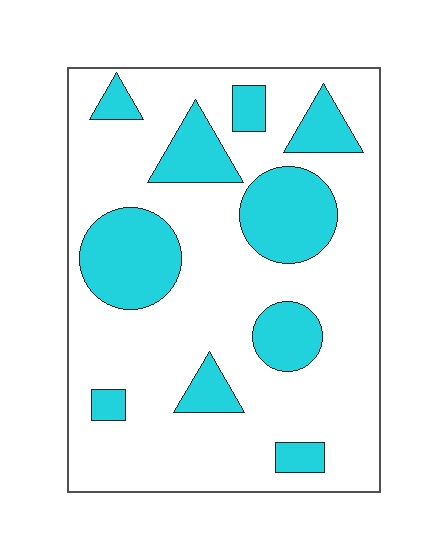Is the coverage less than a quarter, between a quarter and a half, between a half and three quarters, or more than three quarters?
Between a quarter and a half.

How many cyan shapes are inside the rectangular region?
10.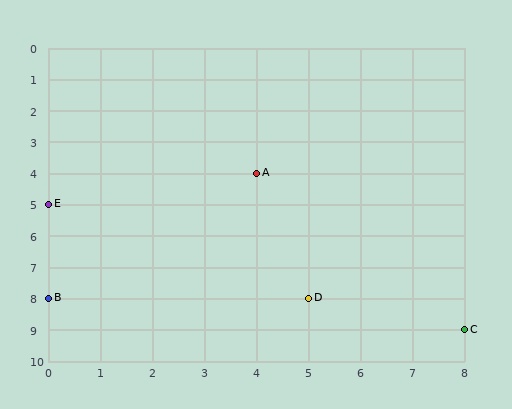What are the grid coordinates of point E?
Point E is at grid coordinates (0, 5).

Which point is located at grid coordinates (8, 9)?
Point C is at (8, 9).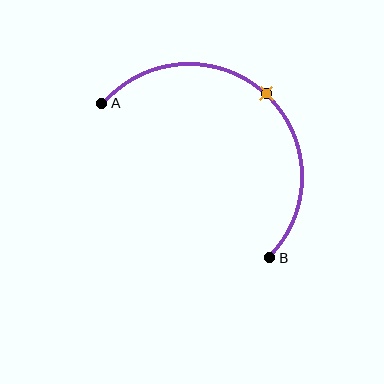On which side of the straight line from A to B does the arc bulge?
The arc bulges above and to the right of the straight line connecting A and B.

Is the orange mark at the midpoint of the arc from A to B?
Yes. The orange mark lies on the arc at equal arc-length from both A and B — it is the arc midpoint.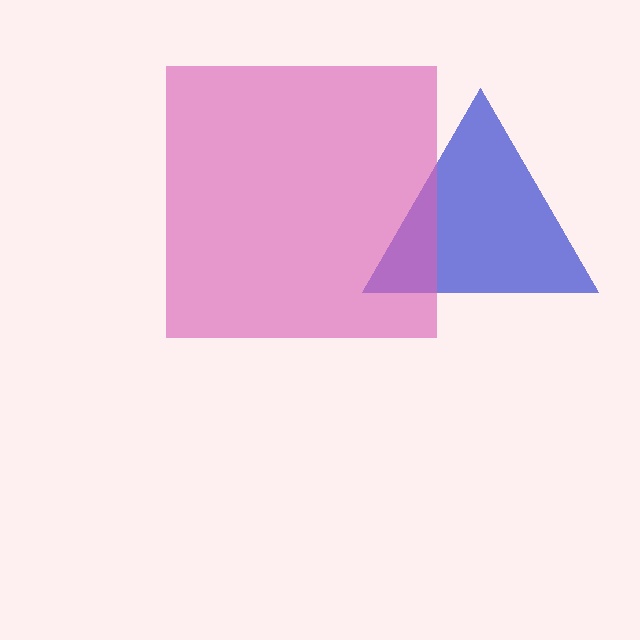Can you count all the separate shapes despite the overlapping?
Yes, there are 2 separate shapes.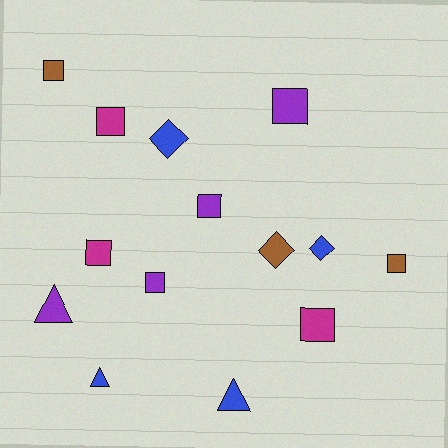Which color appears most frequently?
Purple, with 4 objects.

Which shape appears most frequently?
Square, with 8 objects.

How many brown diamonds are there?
There is 1 brown diamond.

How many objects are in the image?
There are 14 objects.